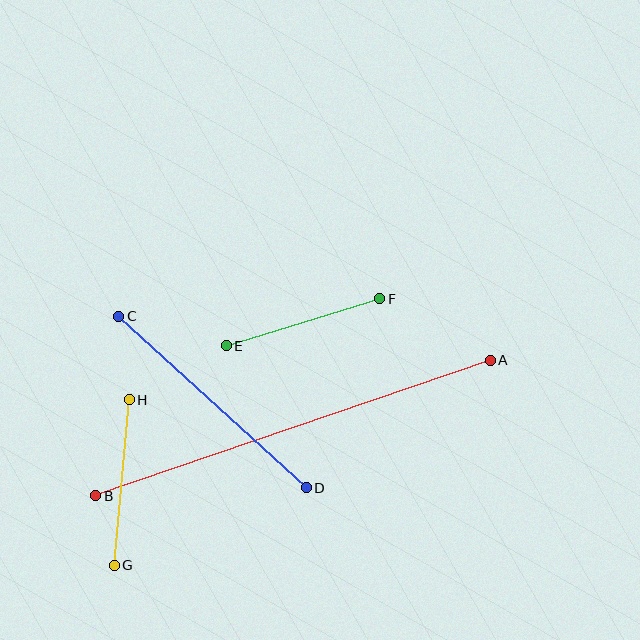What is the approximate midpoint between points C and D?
The midpoint is at approximately (213, 402) pixels.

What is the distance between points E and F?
The distance is approximately 160 pixels.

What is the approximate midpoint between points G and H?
The midpoint is at approximately (122, 482) pixels.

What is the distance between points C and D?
The distance is approximately 254 pixels.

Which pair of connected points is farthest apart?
Points A and B are farthest apart.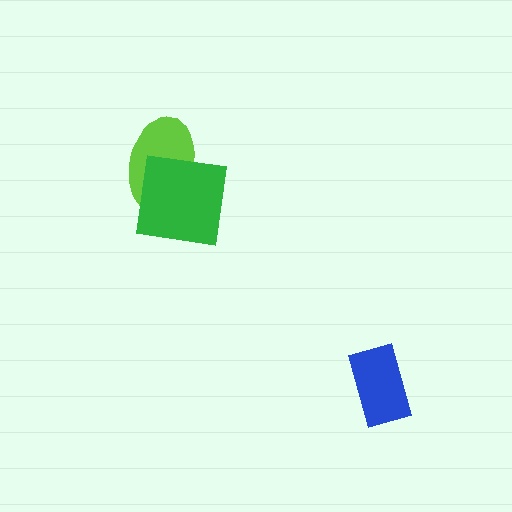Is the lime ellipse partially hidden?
Yes, it is partially covered by another shape.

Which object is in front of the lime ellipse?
The green square is in front of the lime ellipse.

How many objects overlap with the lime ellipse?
1 object overlaps with the lime ellipse.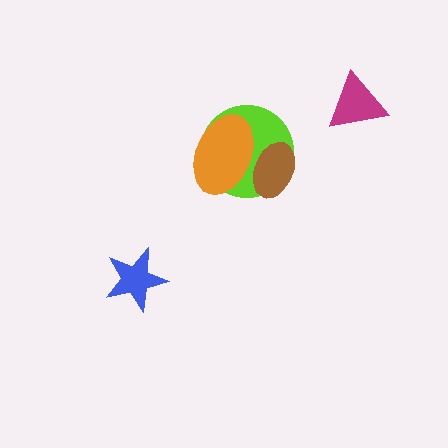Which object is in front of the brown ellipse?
The orange ellipse is in front of the brown ellipse.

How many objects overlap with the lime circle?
2 objects overlap with the lime circle.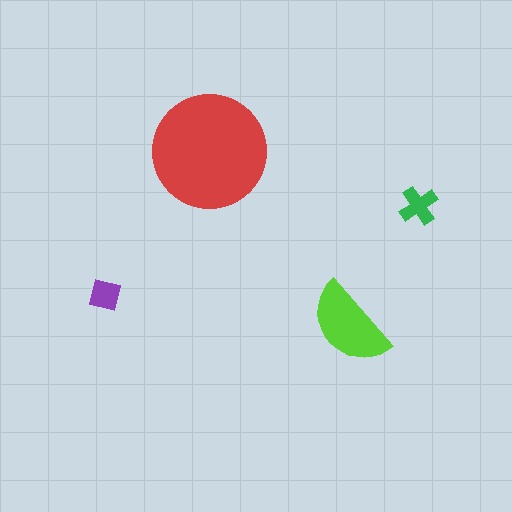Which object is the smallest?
The purple square.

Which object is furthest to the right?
The green cross is rightmost.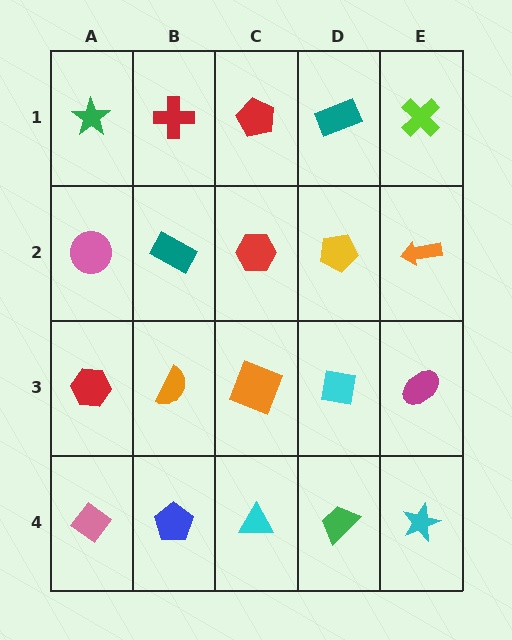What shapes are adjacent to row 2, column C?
A red pentagon (row 1, column C), an orange square (row 3, column C), a teal rectangle (row 2, column B), a yellow pentagon (row 2, column D).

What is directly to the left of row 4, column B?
A pink diamond.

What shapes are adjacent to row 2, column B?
A red cross (row 1, column B), an orange semicircle (row 3, column B), a pink circle (row 2, column A), a red hexagon (row 2, column C).